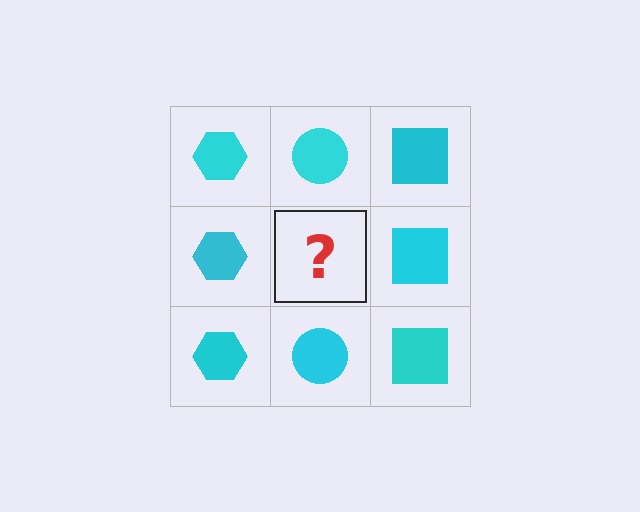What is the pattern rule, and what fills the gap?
The rule is that each column has a consistent shape. The gap should be filled with a cyan circle.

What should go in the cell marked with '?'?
The missing cell should contain a cyan circle.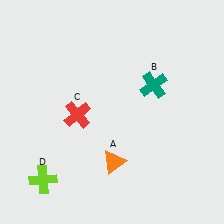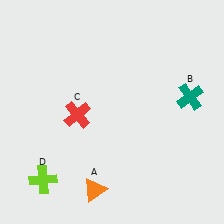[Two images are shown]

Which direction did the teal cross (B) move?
The teal cross (B) moved right.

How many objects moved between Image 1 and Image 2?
2 objects moved between the two images.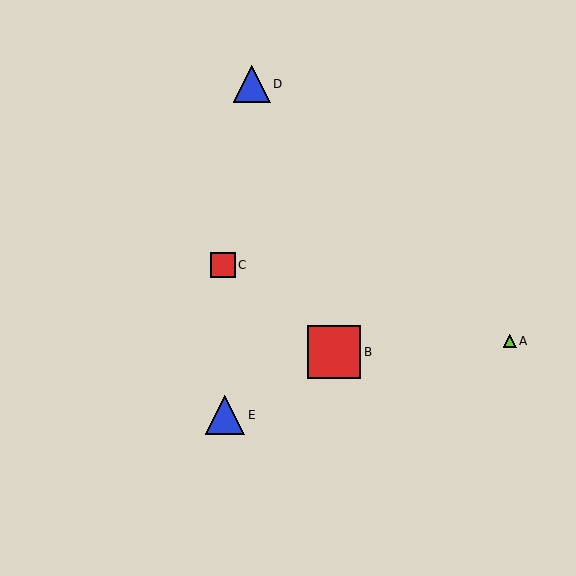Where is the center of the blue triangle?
The center of the blue triangle is at (252, 84).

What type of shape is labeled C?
Shape C is a red square.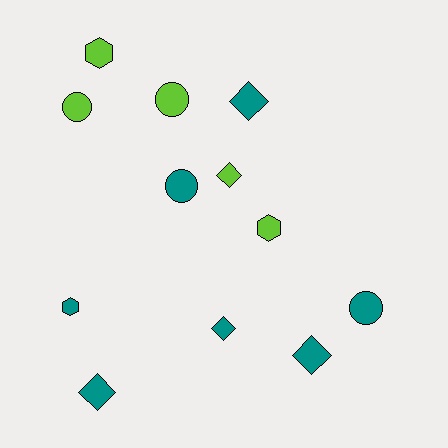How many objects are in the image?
There are 12 objects.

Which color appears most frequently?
Teal, with 7 objects.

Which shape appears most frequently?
Diamond, with 5 objects.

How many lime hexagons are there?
There are 2 lime hexagons.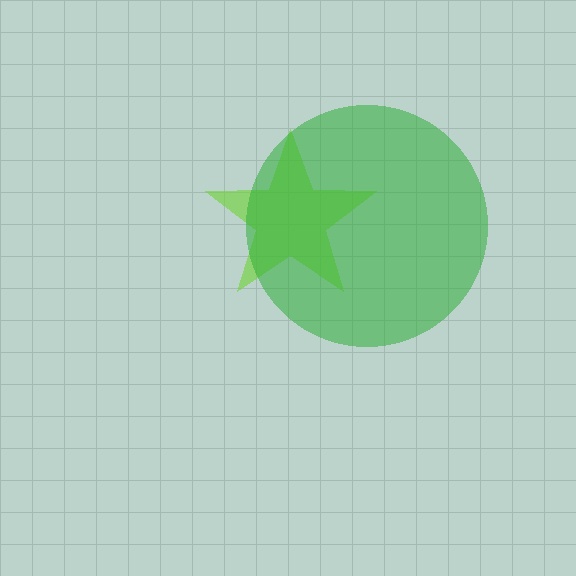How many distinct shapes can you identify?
There are 2 distinct shapes: a lime star, a green circle.